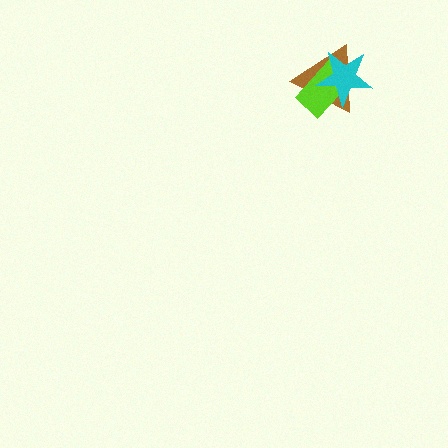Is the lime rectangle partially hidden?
Yes, it is partially covered by another shape.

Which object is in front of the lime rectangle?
The cyan star is in front of the lime rectangle.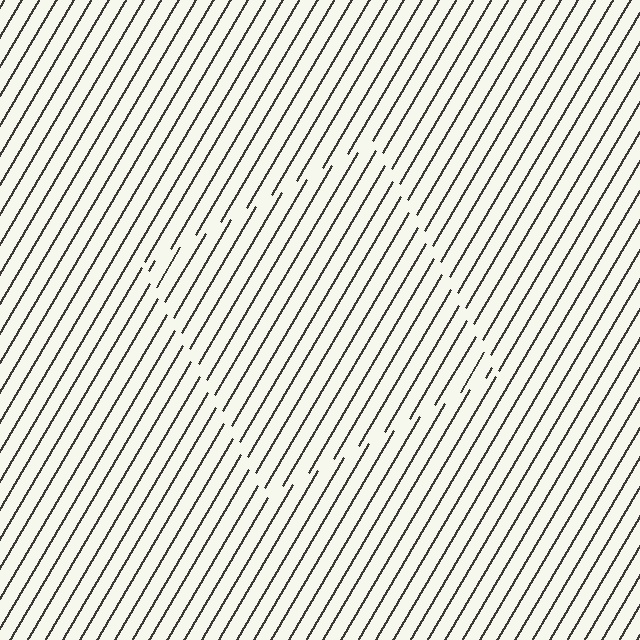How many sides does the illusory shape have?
4 sides — the line-ends trace a square.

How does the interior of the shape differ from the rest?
The interior of the shape contains the same grating, shifted by half a period — the contour is defined by the phase discontinuity where line-ends from the inner and outer gratings abut.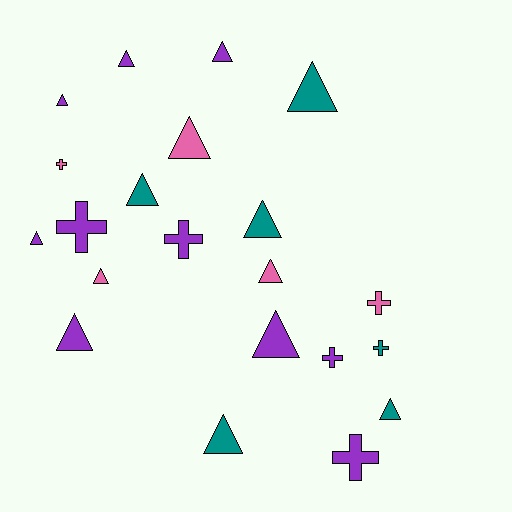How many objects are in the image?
There are 21 objects.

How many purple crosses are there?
There are 4 purple crosses.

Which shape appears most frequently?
Triangle, with 14 objects.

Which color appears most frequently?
Purple, with 10 objects.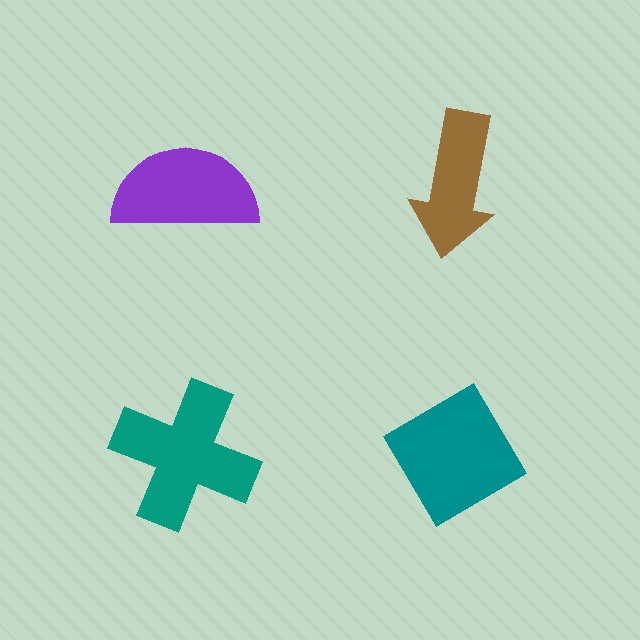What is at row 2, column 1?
A teal cross.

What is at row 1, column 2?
A brown arrow.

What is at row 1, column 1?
A purple semicircle.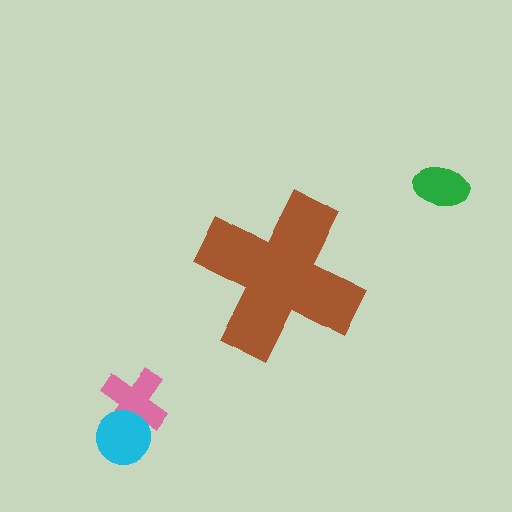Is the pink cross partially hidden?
No, the pink cross is fully visible.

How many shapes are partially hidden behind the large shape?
0 shapes are partially hidden.